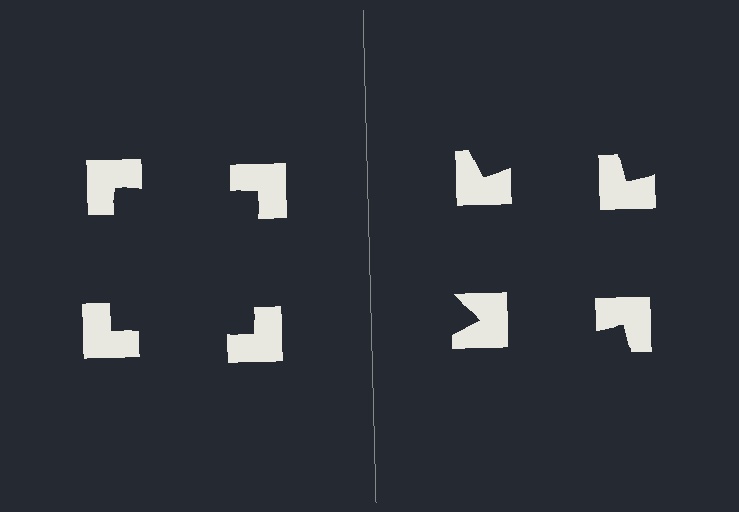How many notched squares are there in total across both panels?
8 — 4 on each side.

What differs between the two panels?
The notched squares are positioned identically on both sides; only the wedge orientations differ. On the left they align to a square; on the right they are misaligned.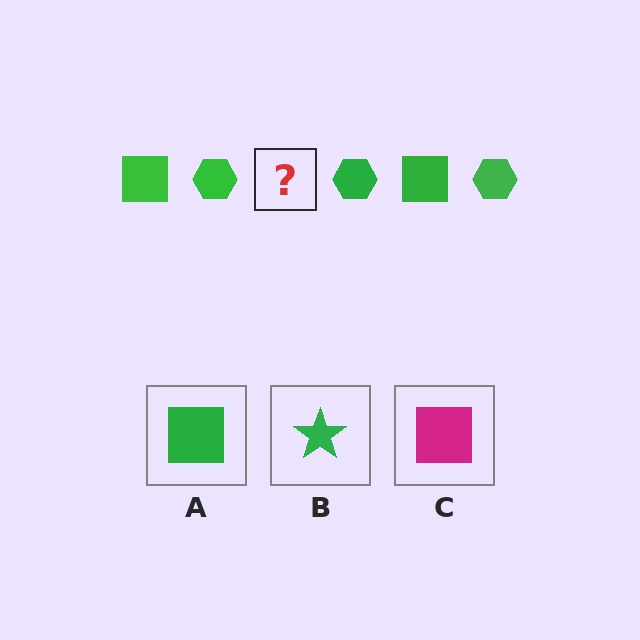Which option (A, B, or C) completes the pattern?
A.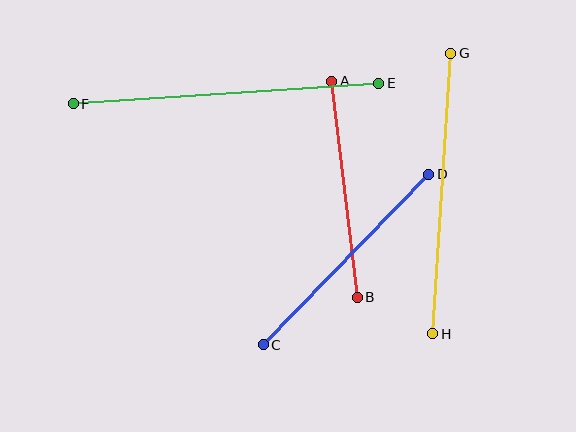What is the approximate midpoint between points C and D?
The midpoint is at approximately (346, 260) pixels.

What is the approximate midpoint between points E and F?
The midpoint is at approximately (226, 93) pixels.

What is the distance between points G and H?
The distance is approximately 281 pixels.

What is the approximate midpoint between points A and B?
The midpoint is at approximately (344, 189) pixels.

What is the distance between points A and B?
The distance is approximately 218 pixels.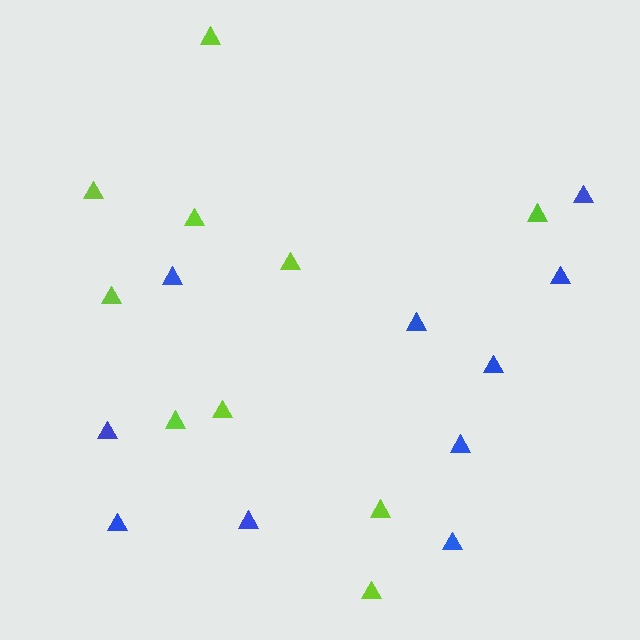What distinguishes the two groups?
There are 2 groups: one group of lime triangles (10) and one group of blue triangles (10).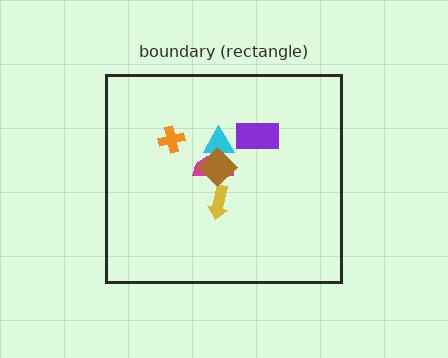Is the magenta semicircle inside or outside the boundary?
Inside.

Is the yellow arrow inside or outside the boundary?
Inside.